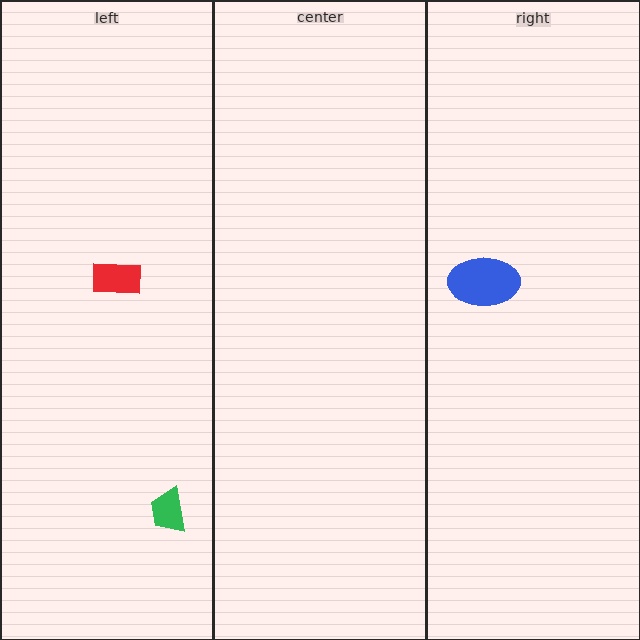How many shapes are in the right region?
1.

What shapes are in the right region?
The blue ellipse.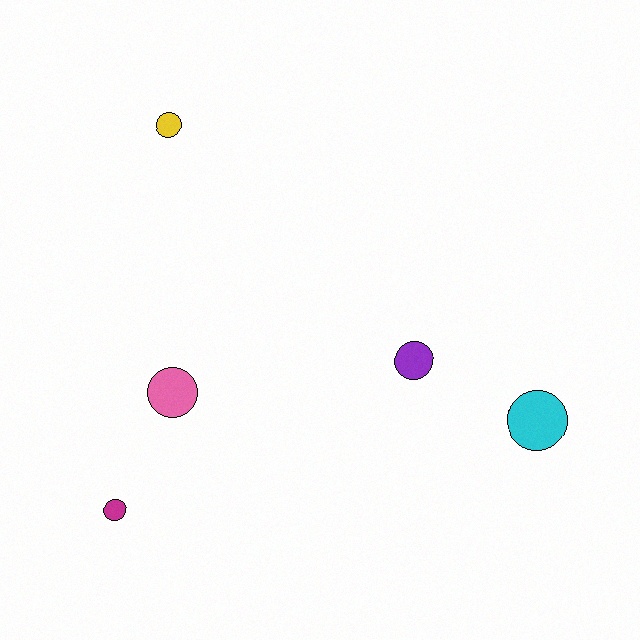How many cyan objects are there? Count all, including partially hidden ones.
There is 1 cyan object.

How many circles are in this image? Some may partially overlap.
There are 5 circles.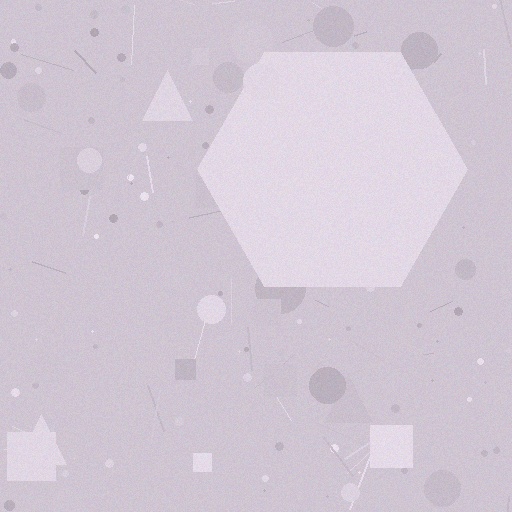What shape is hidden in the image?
A hexagon is hidden in the image.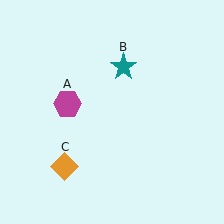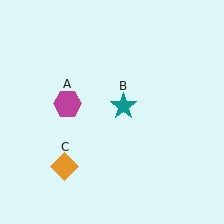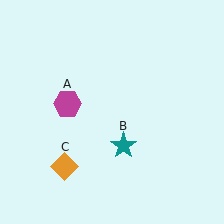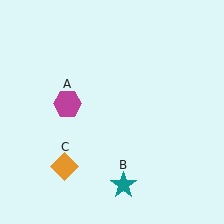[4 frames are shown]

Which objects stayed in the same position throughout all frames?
Magenta hexagon (object A) and orange diamond (object C) remained stationary.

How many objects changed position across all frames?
1 object changed position: teal star (object B).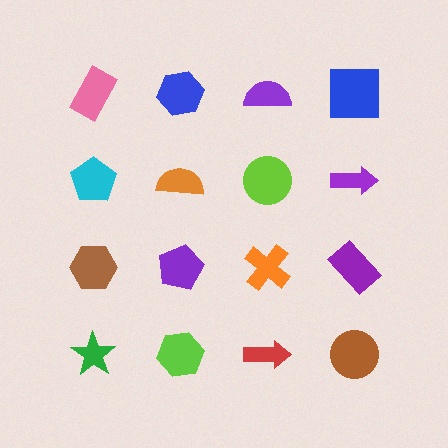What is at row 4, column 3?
A red arrow.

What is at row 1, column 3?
A purple semicircle.